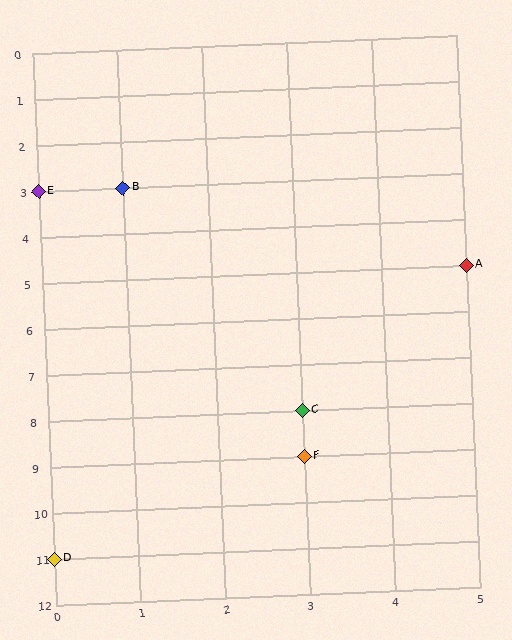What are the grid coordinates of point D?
Point D is at grid coordinates (0, 11).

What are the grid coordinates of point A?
Point A is at grid coordinates (5, 5).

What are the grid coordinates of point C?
Point C is at grid coordinates (3, 8).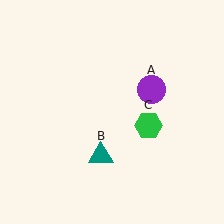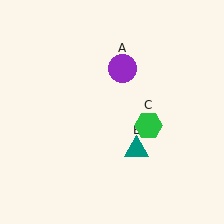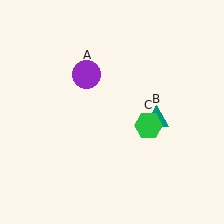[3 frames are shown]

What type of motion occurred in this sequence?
The purple circle (object A), teal triangle (object B) rotated counterclockwise around the center of the scene.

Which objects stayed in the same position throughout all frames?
Green hexagon (object C) remained stationary.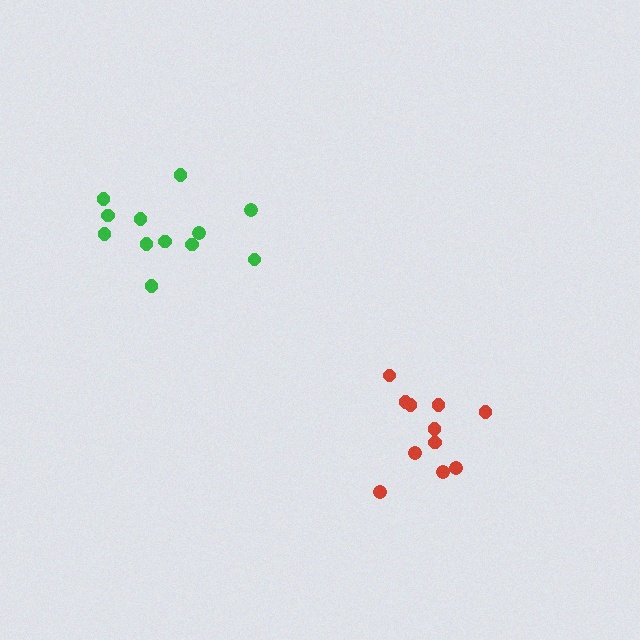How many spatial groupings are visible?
There are 2 spatial groupings.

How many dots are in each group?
Group 1: 12 dots, Group 2: 11 dots (23 total).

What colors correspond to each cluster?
The clusters are colored: green, red.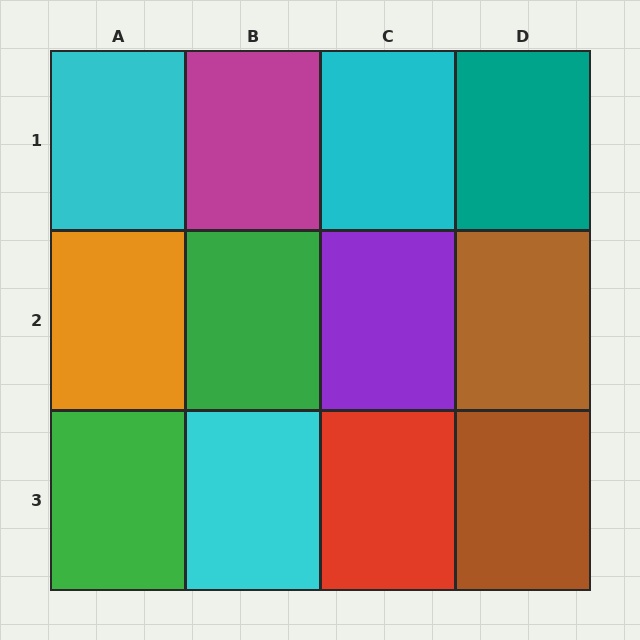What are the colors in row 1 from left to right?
Cyan, magenta, cyan, teal.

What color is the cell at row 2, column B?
Green.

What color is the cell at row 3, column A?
Green.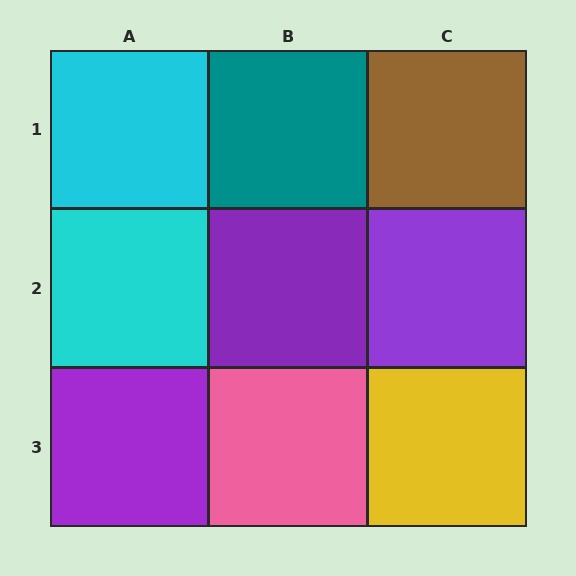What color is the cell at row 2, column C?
Purple.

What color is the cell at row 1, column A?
Cyan.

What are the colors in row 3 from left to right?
Purple, pink, yellow.